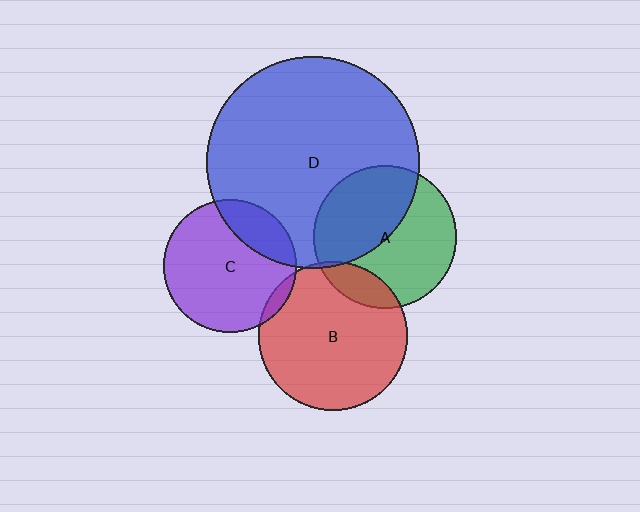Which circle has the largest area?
Circle D (blue).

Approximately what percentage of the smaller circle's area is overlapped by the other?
Approximately 5%.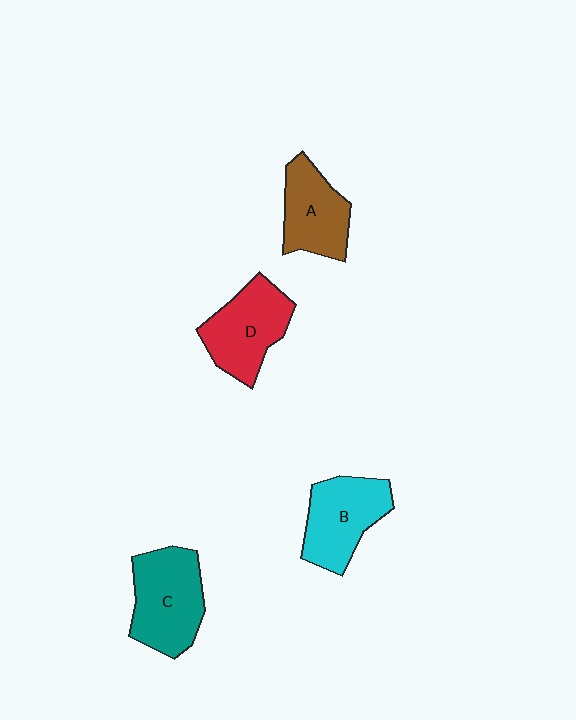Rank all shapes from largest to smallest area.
From largest to smallest: C (teal), D (red), B (cyan), A (brown).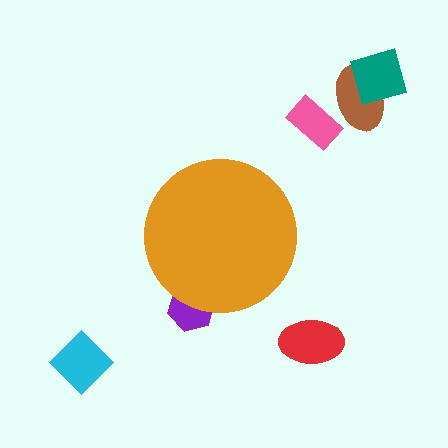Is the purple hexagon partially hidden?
Yes, the purple hexagon is partially hidden behind the orange circle.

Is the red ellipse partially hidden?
No, the red ellipse is fully visible.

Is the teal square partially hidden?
No, the teal square is fully visible.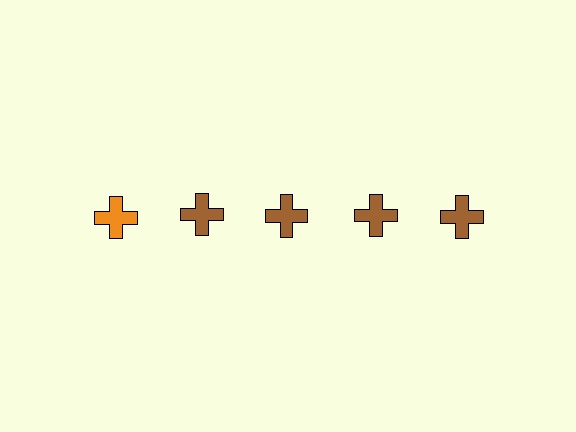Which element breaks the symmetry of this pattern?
The orange cross in the top row, leftmost column breaks the symmetry. All other shapes are brown crosses.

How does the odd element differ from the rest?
It has a different color: orange instead of brown.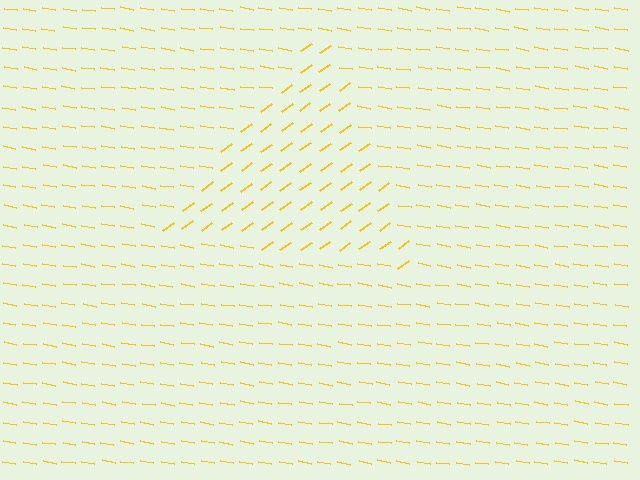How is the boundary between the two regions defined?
The boundary is defined purely by a change in line orientation (approximately 45 degrees difference). All lines are the same color and thickness.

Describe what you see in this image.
The image is filled with small yellow line segments. A triangle region in the image has lines oriented differently from the surrounding lines, creating a visible texture boundary.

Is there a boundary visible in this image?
Yes, there is a texture boundary formed by a change in line orientation.